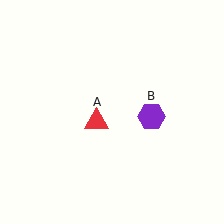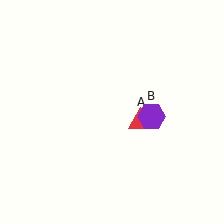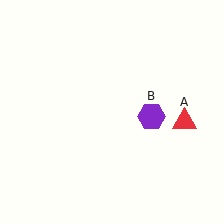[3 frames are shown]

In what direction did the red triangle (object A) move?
The red triangle (object A) moved right.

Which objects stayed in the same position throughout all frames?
Purple hexagon (object B) remained stationary.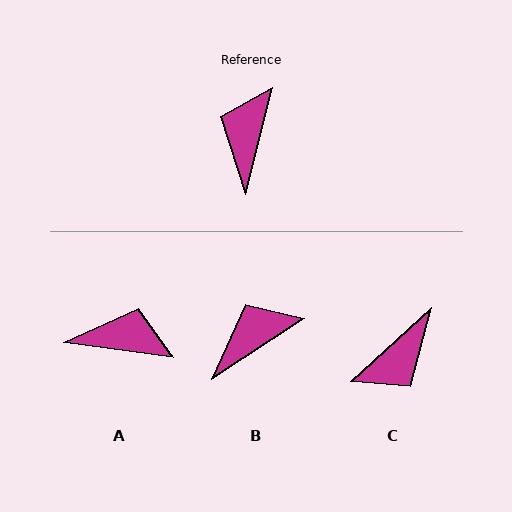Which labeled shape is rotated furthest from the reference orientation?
C, about 147 degrees away.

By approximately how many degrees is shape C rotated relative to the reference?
Approximately 147 degrees counter-clockwise.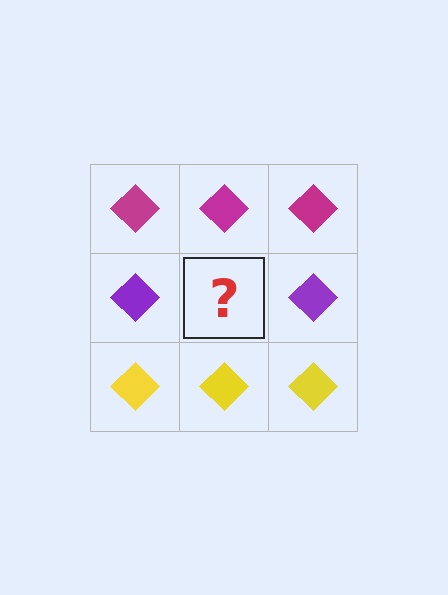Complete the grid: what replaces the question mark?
The question mark should be replaced with a purple diamond.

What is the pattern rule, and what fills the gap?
The rule is that each row has a consistent color. The gap should be filled with a purple diamond.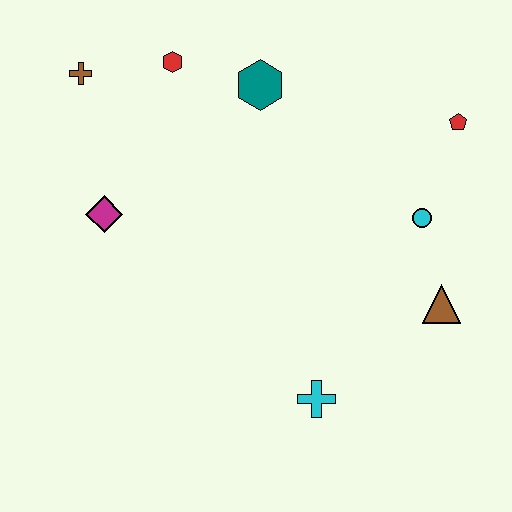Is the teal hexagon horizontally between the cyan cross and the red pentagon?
No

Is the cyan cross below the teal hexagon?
Yes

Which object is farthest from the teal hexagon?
The cyan cross is farthest from the teal hexagon.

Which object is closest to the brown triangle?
The cyan circle is closest to the brown triangle.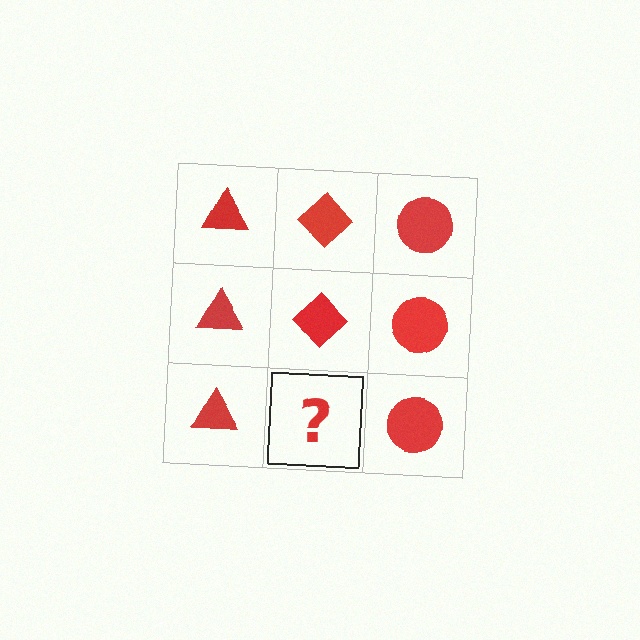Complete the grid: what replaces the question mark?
The question mark should be replaced with a red diamond.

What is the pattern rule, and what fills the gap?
The rule is that each column has a consistent shape. The gap should be filled with a red diamond.